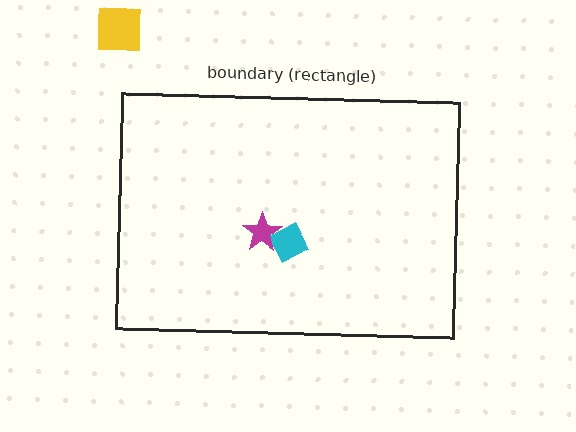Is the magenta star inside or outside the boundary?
Inside.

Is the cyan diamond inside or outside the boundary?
Inside.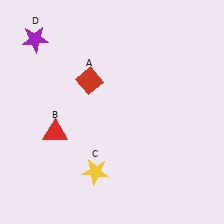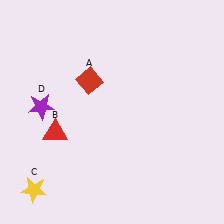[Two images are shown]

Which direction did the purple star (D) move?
The purple star (D) moved down.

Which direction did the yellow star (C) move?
The yellow star (C) moved left.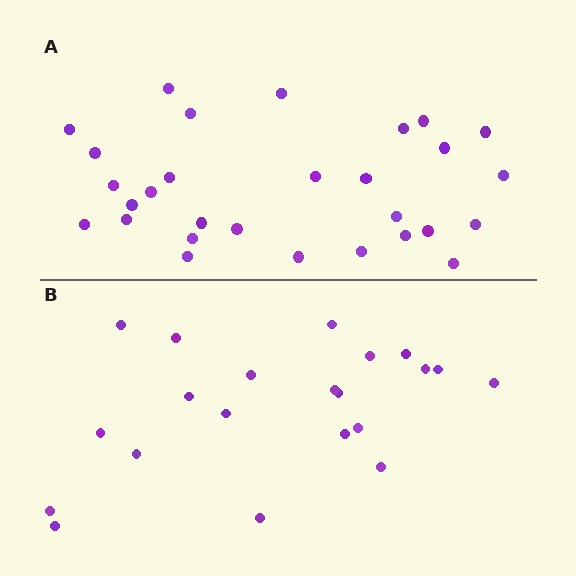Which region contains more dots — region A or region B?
Region A (the top region) has more dots.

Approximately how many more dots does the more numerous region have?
Region A has roughly 8 or so more dots than region B.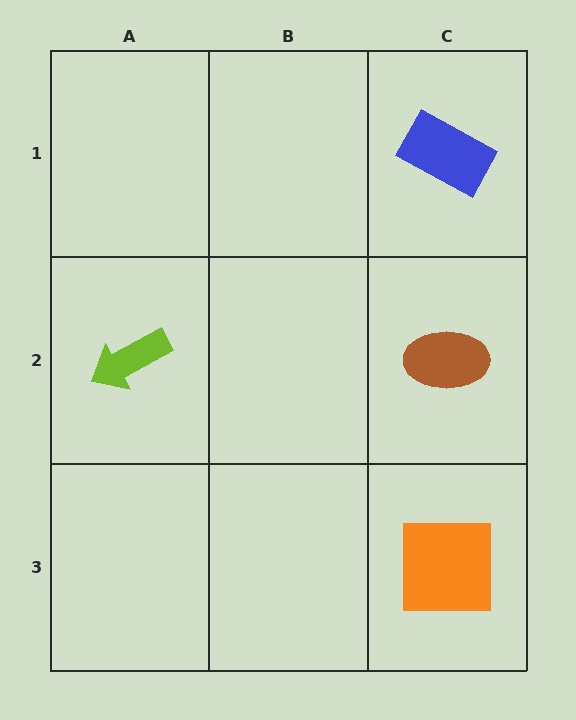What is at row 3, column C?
An orange square.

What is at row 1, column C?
A blue rectangle.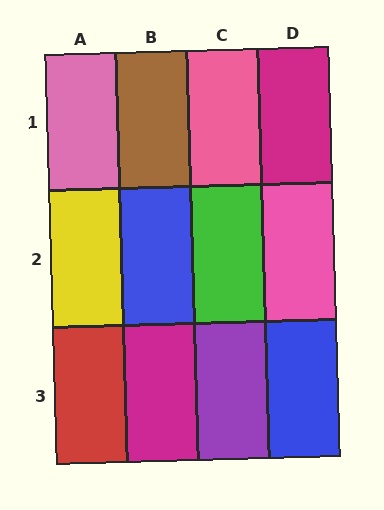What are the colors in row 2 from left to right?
Yellow, blue, green, pink.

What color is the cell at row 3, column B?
Magenta.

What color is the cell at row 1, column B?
Brown.